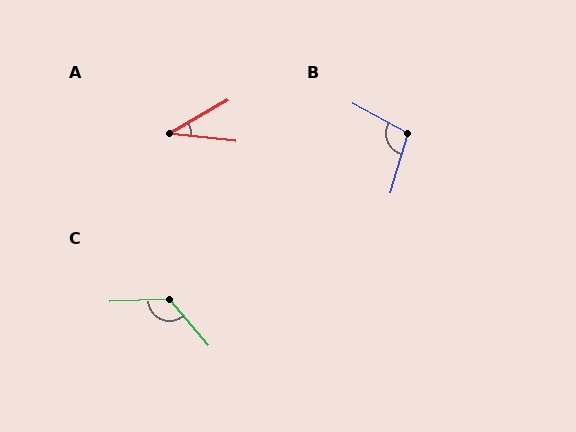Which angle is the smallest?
A, at approximately 37 degrees.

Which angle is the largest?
C, at approximately 127 degrees.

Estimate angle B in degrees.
Approximately 103 degrees.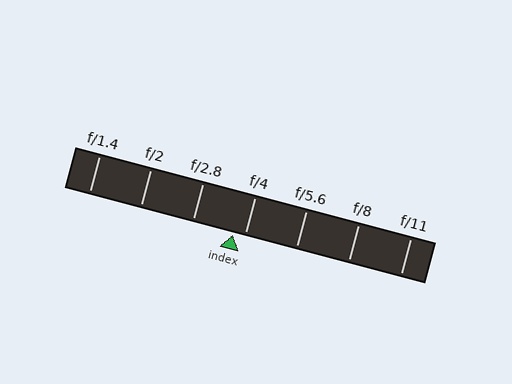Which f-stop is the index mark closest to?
The index mark is closest to f/4.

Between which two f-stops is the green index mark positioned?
The index mark is between f/2.8 and f/4.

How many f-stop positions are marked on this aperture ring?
There are 7 f-stop positions marked.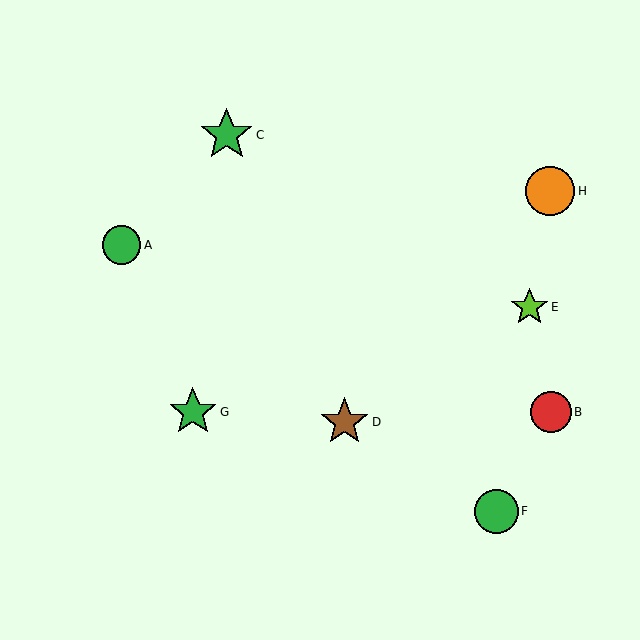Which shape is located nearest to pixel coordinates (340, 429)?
The brown star (labeled D) at (344, 422) is nearest to that location.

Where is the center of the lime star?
The center of the lime star is at (530, 307).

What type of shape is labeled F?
Shape F is a green circle.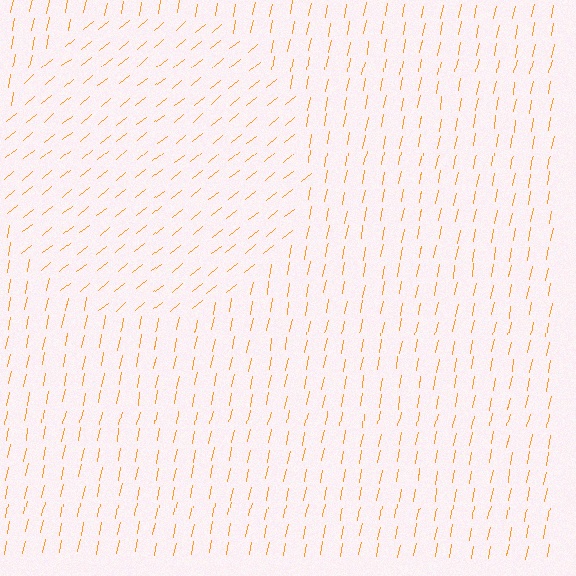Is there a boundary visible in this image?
Yes, there is a texture boundary formed by a change in line orientation.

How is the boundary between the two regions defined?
The boundary is defined purely by a change in line orientation (approximately 40 degrees difference). All lines are the same color and thickness.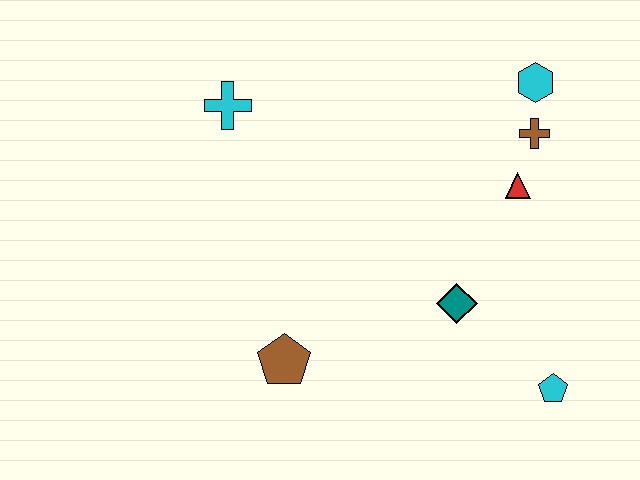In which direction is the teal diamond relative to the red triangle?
The teal diamond is below the red triangle.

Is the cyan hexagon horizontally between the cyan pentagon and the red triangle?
Yes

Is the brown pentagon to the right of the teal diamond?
No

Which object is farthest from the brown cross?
The brown pentagon is farthest from the brown cross.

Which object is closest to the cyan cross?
The brown pentagon is closest to the cyan cross.